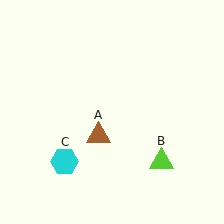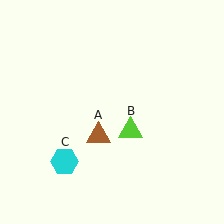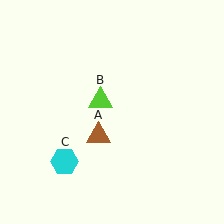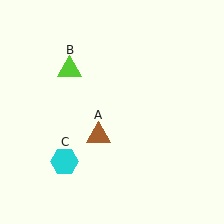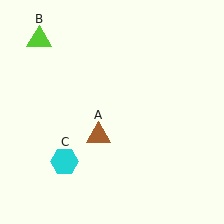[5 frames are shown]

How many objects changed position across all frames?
1 object changed position: lime triangle (object B).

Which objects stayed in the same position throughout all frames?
Brown triangle (object A) and cyan hexagon (object C) remained stationary.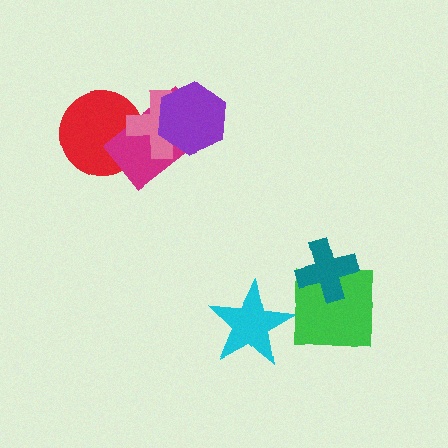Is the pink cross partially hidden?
Yes, it is partially covered by another shape.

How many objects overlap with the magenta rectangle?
3 objects overlap with the magenta rectangle.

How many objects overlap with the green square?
1 object overlaps with the green square.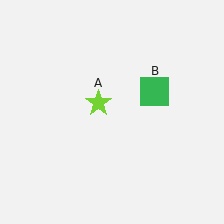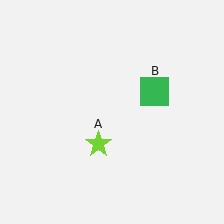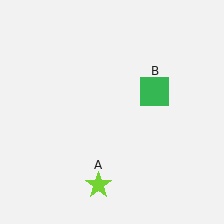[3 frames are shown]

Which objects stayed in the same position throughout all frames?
Green square (object B) remained stationary.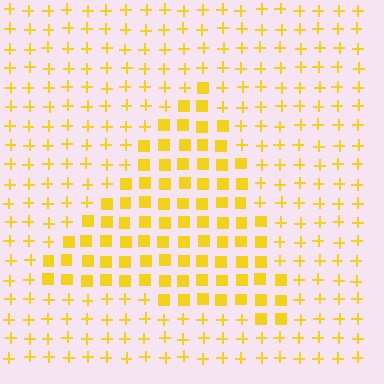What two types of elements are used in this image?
The image uses squares inside the triangle region and plus signs outside it.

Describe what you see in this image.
The image is filled with small yellow elements arranged in a uniform grid. A triangle-shaped region contains squares, while the surrounding area contains plus signs. The boundary is defined purely by the change in element shape.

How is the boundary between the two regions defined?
The boundary is defined by a change in element shape: squares inside vs. plus signs outside. All elements share the same color and spacing.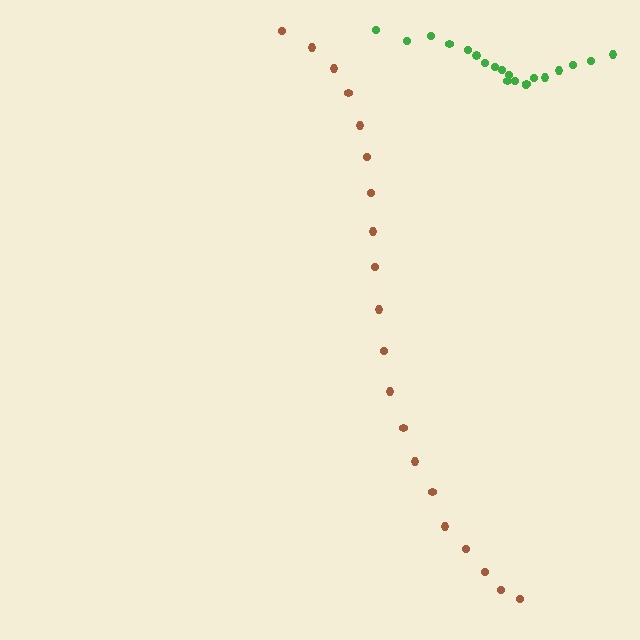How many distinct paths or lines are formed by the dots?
There are 2 distinct paths.